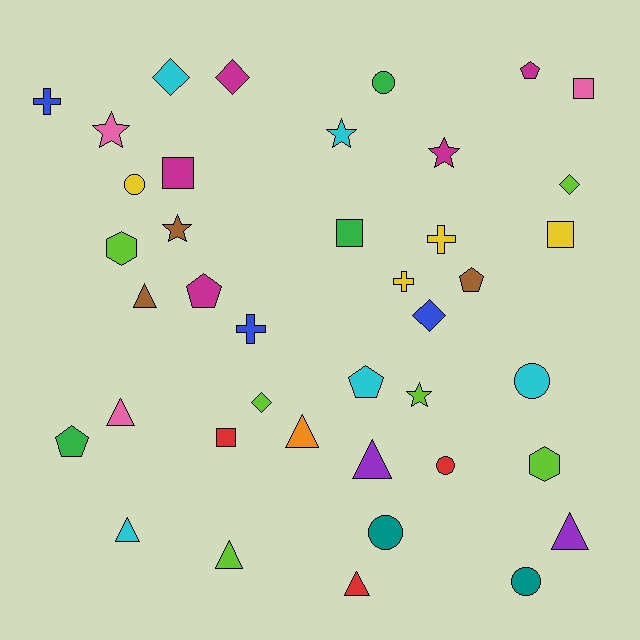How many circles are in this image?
There are 6 circles.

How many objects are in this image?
There are 40 objects.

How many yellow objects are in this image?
There are 4 yellow objects.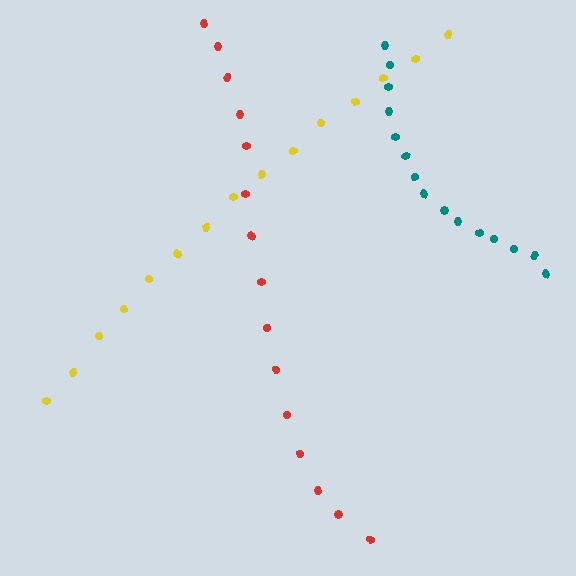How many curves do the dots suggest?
There are 3 distinct paths.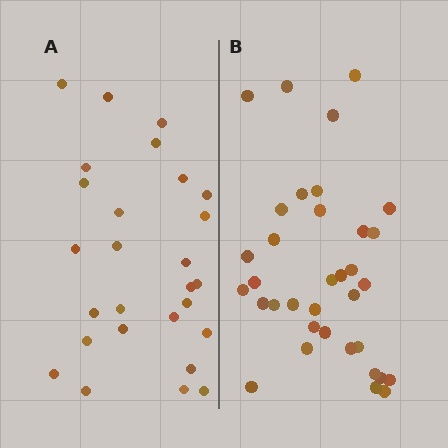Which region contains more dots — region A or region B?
Region B (the right region) has more dots.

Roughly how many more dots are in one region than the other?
Region B has roughly 8 or so more dots than region A.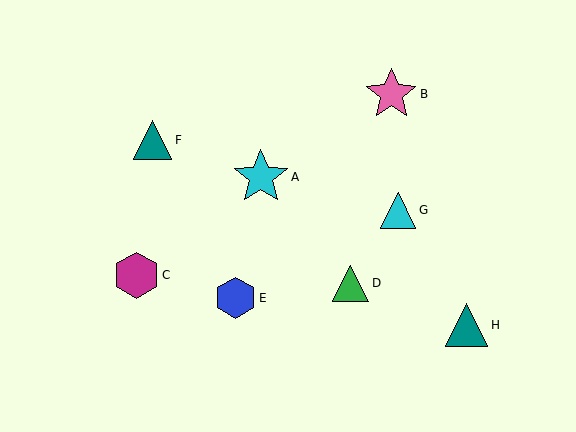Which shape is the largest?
The cyan star (labeled A) is the largest.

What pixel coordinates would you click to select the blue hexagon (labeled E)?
Click at (235, 298) to select the blue hexagon E.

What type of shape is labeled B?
Shape B is a pink star.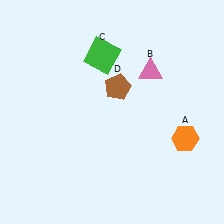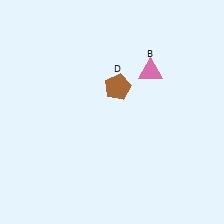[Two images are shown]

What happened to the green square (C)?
The green square (C) was removed in Image 2. It was in the top-left area of Image 1.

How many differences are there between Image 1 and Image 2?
There are 2 differences between the two images.